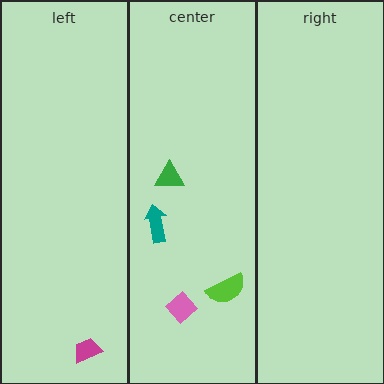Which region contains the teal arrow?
The center region.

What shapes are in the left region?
The magenta trapezoid.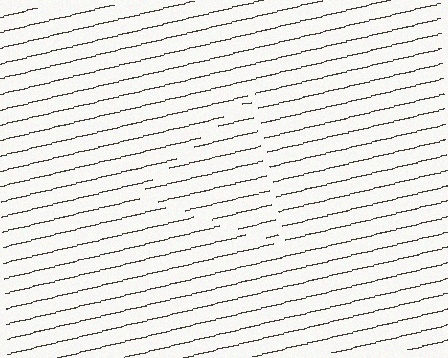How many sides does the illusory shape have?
3 sides — the line-ends trace a triangle.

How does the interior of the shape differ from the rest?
The interior of the shape contains the same grating, shifted by half a period — the contour is defined by the phase discontinuity where line-ends from the inner and outer gratings abut.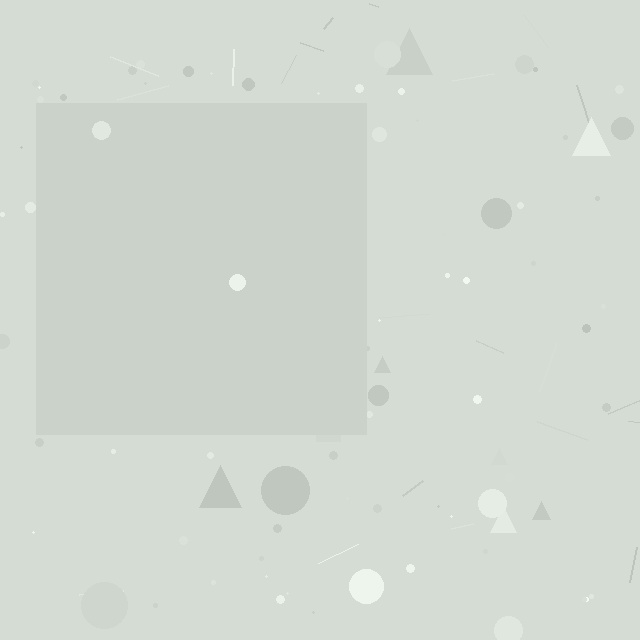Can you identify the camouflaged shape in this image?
The camouflaged shape is a square.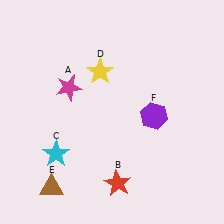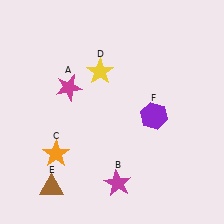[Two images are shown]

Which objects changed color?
B changed from red to magenta. C changed from cyan to orange.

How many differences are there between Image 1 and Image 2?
There are 2 differences between the two images.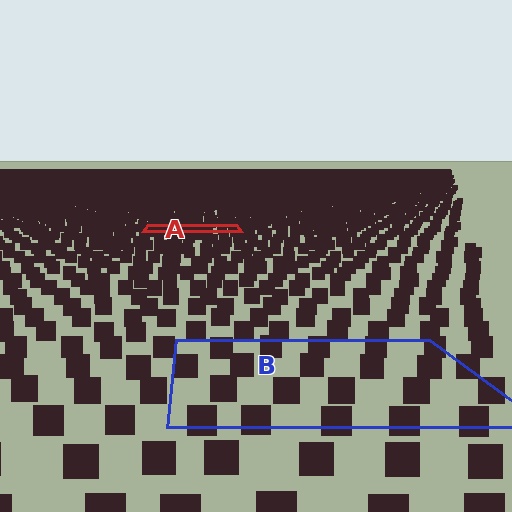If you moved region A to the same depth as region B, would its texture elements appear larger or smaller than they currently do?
They would appear larger. At a closer depth, the same texture elements are projected at a bigger on-screen size.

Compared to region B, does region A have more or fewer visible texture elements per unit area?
Region A has more texture elements per unit area — they are packed more densely because it is farther away.